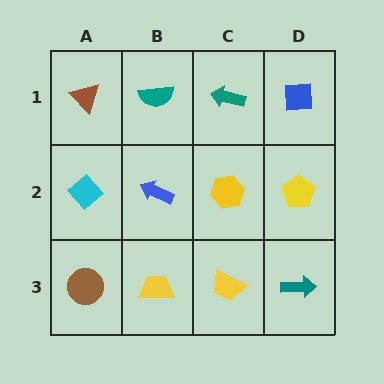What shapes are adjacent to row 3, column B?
A blue arrow (row 2, column B), a brown circle (row 3, column A), a yellow trapezoid (row 3, column C).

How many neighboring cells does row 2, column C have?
4.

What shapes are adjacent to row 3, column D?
A yellow pentagon (row 2, column D), a yellow trapezoid (row 3, column C).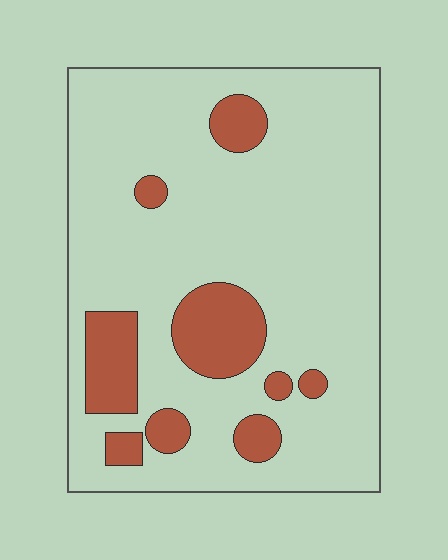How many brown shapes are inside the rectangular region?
9.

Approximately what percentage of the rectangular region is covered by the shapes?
Approximately 15%.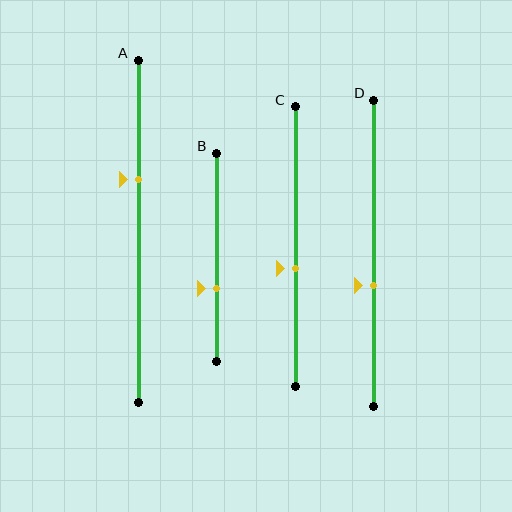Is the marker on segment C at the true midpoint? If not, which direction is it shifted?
No, the marker on segment C is shifted downward by about 8% of the segment length.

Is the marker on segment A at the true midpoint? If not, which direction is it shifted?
No, the marker on segment A is shifted upward by about 15% of the segment length.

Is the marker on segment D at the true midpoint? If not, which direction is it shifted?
No, the marker on segment D is shifted downward by about 11% of the segment length.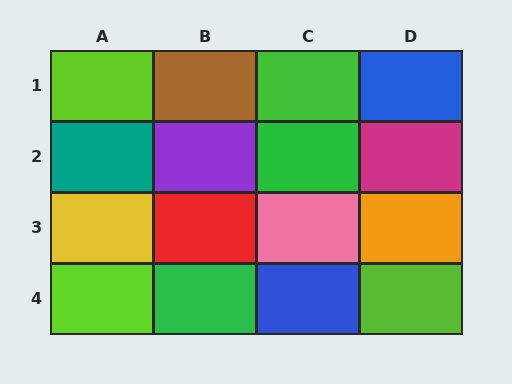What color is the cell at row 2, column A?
Teal.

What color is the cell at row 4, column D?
Lime.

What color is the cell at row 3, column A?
Yellow.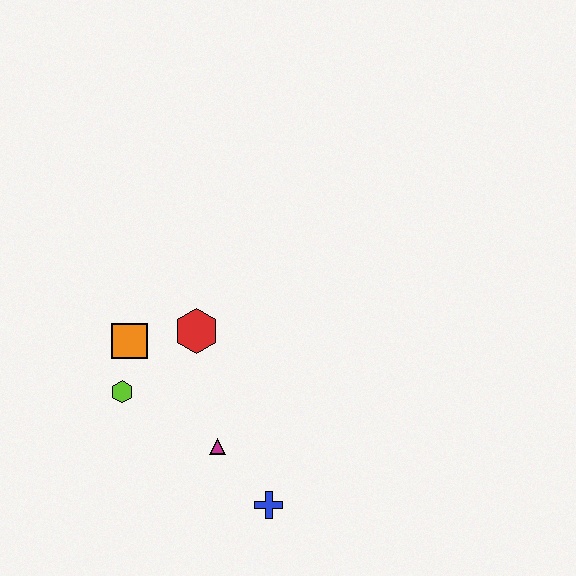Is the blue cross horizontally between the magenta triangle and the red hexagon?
No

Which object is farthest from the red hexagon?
The blue cross is farthest from the red hexagon.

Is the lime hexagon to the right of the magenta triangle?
No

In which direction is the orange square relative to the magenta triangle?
The orange square is above the magenta triangle.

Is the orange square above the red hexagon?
No